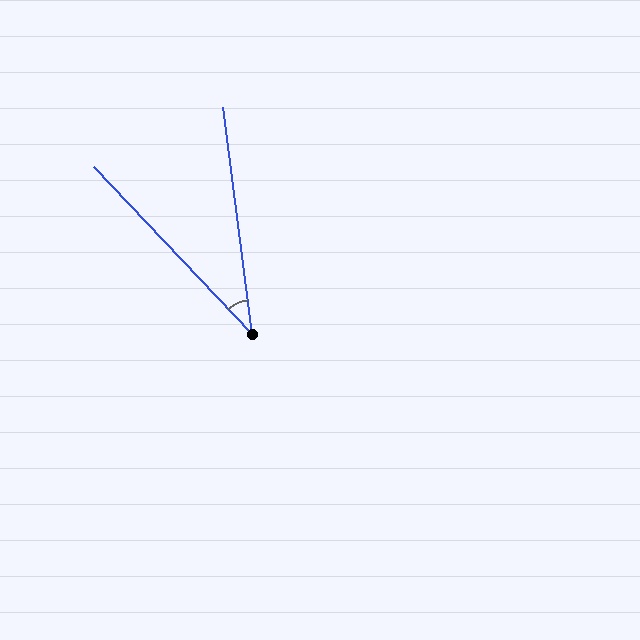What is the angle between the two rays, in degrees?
Approximately 36 degrees.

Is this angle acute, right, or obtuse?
It is acute.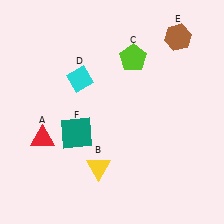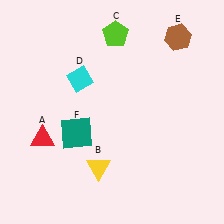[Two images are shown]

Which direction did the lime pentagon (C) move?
The lime pentagon (C) moved up.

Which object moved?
The lime pentagon (C) moved up.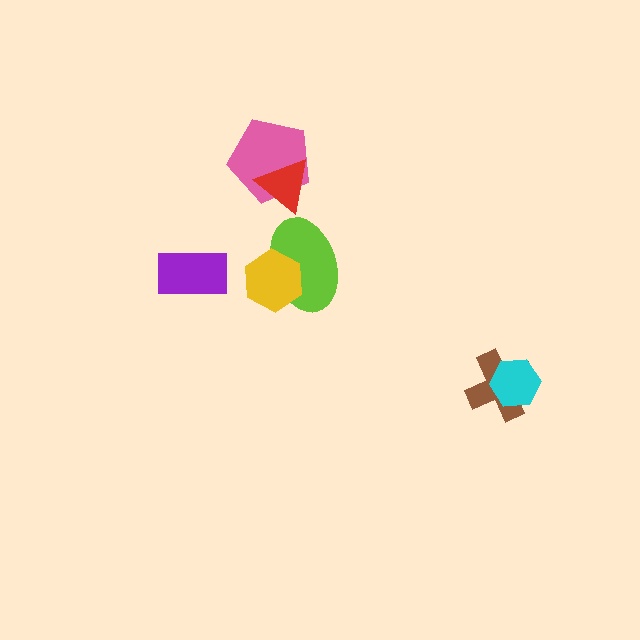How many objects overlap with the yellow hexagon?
1 object overlaps with the yellow hexagon.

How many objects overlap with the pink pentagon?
1 object overlaps with the pink pentagon.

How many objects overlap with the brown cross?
1 object overlaps with the brown cross.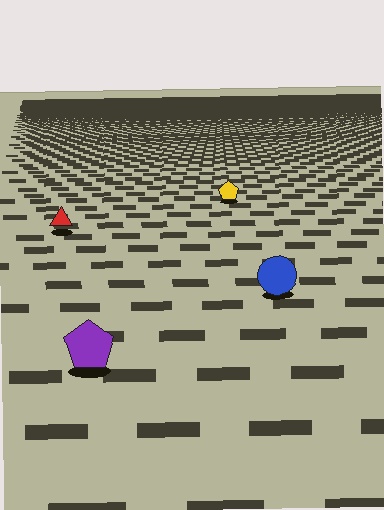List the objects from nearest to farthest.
From nearest to farthest: the purple pentagon, the blue circle, the red triangle, the yellow pentagon.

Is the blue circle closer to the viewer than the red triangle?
Yes. The blue circle is closer — you can tell from the texture gradient: the ground texture is coarser near it.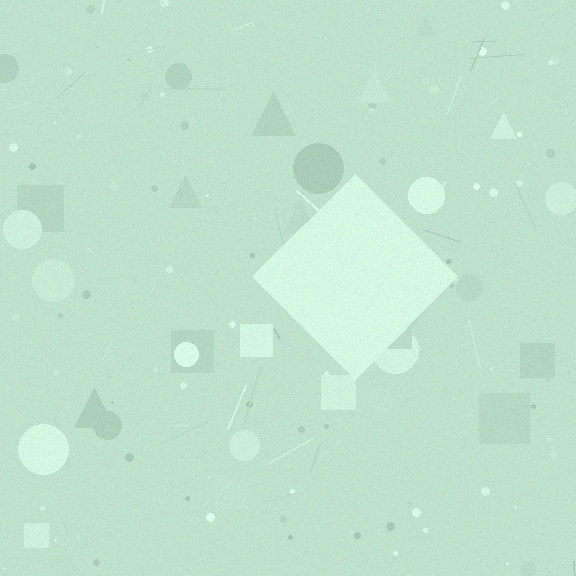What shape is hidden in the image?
A diamond is hidden in the image.